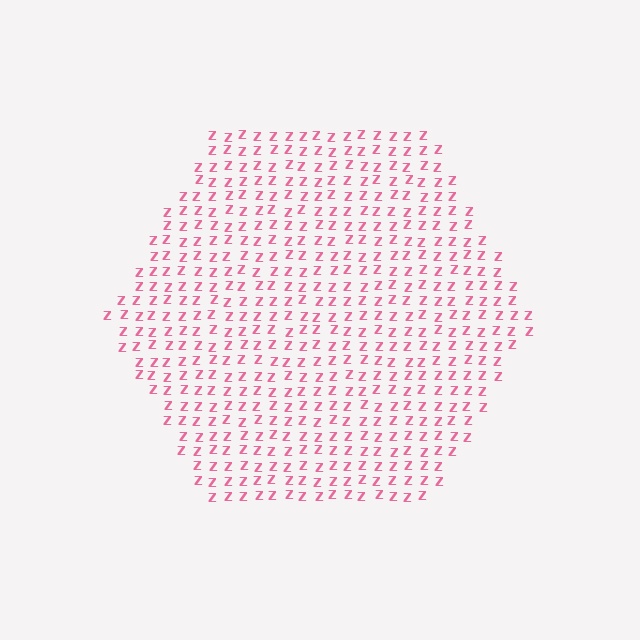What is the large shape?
The large shape is a hexagon.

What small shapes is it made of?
It is made of small letter Z's.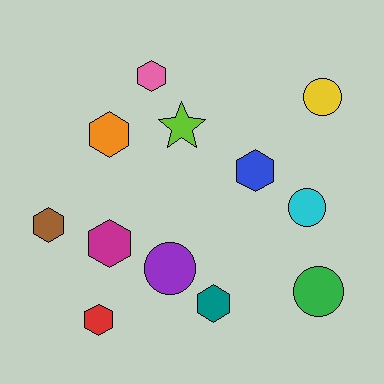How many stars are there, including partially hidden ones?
There is 1 star.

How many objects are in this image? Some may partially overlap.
There are 12 objects.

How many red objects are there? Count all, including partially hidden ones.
There is 1 red object.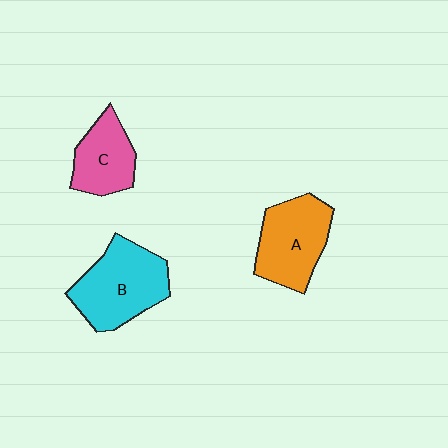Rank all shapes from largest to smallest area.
From largest to smallest: B (cyan), A (orange), C (pink).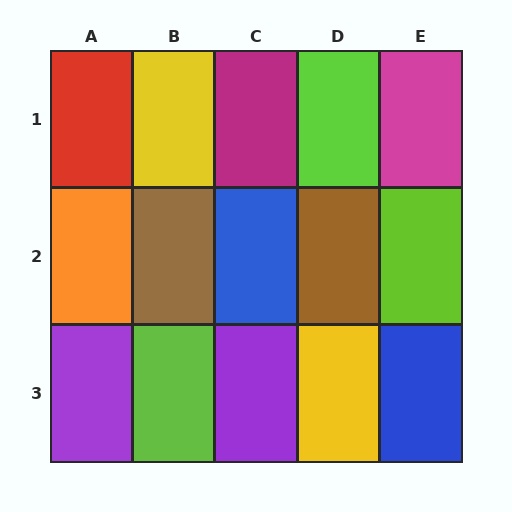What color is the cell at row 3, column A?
Purple.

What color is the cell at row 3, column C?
Purple.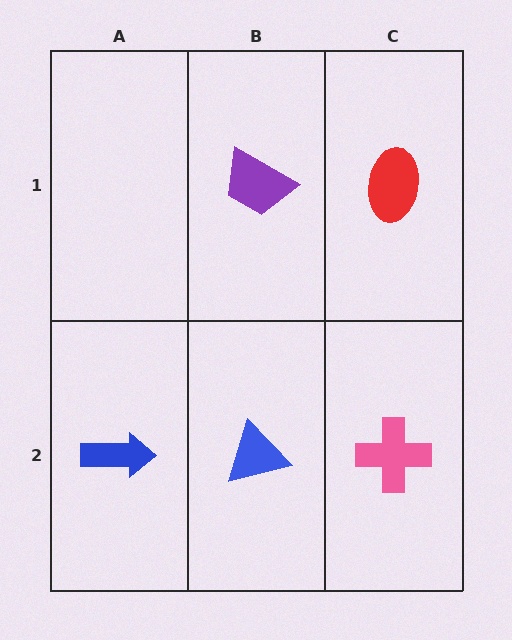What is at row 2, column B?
A blue triangle.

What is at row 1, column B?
A purple trapezoid.